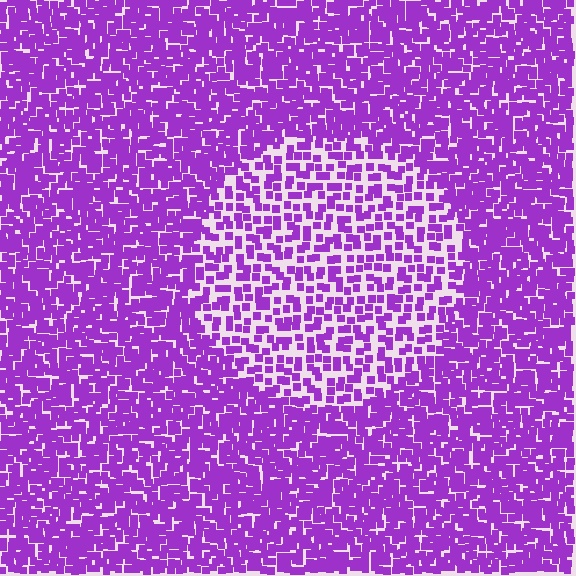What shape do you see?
I see a circle.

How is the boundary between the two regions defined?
The boundary is defined by a change in element density (approximately 1.9x ratio). All elements are the same color, size, and shape.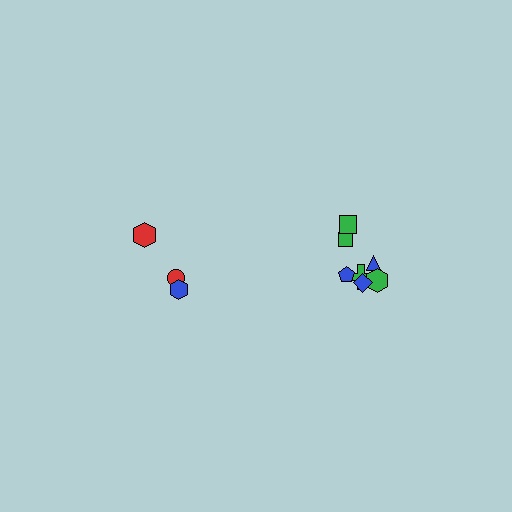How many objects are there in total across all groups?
There are 10 objects.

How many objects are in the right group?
There are 7 objects.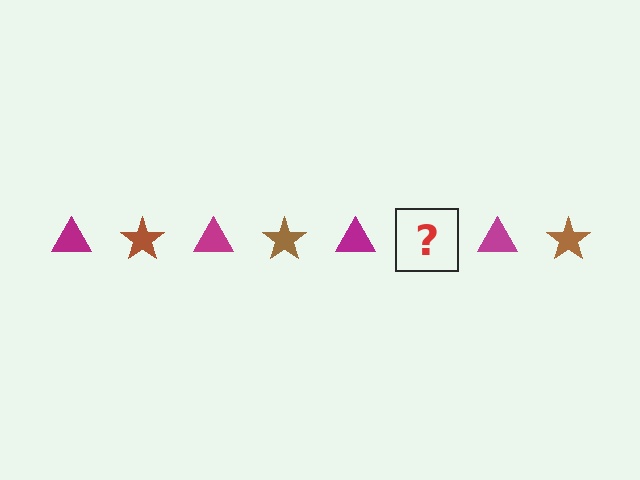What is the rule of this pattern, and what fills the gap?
The rule is that the pattern alternates between magenta triangle and brown star. The gap should be filled with a brown star.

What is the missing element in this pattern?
The missing element is a brown star.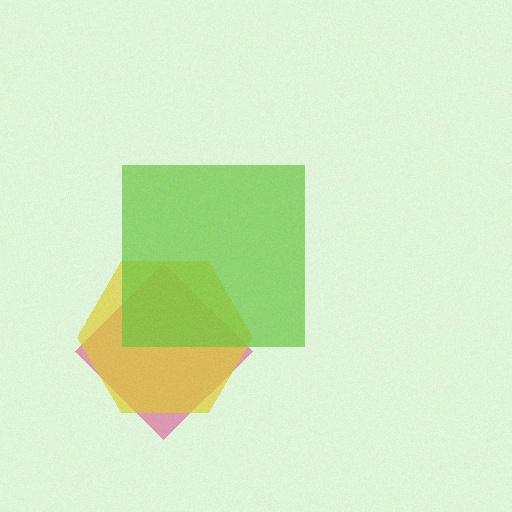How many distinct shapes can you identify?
There are 3 distinct shapes: a pink diamond, a yellow hexagon, a lime square.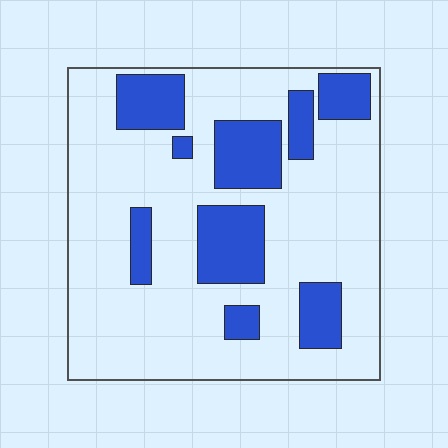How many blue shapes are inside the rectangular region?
9.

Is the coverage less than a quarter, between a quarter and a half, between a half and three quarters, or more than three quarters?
Less than a quarter.